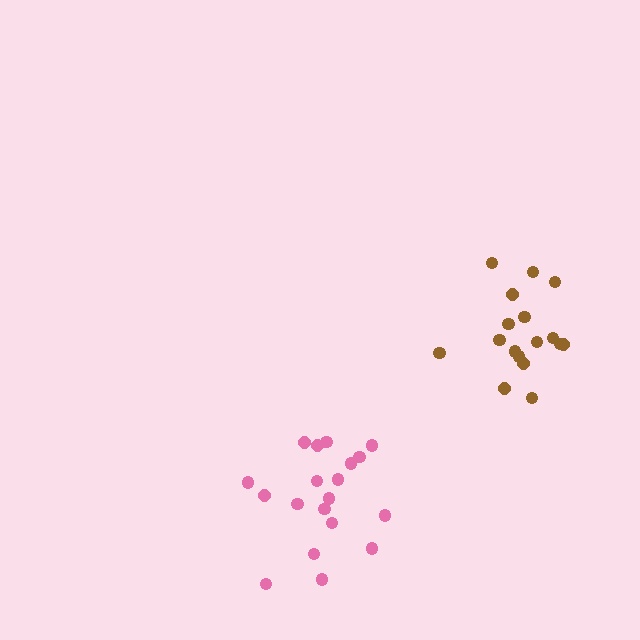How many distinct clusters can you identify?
There are 2 distinct clusters.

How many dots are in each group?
Group 1: 19 dots, Group 2: 17 dots (36 total).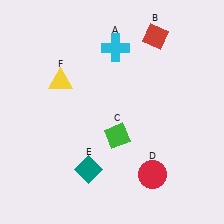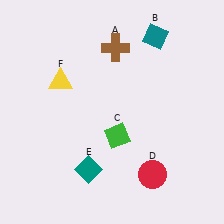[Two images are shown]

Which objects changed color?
A changed from cyan to brown. B changed from red to teal.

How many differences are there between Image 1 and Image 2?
There are 2 differences between the two images.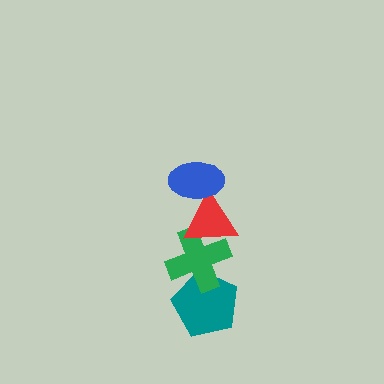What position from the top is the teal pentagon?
The teal pentagon is 4th from the top.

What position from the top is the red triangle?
The red triangle is 2nd from the top.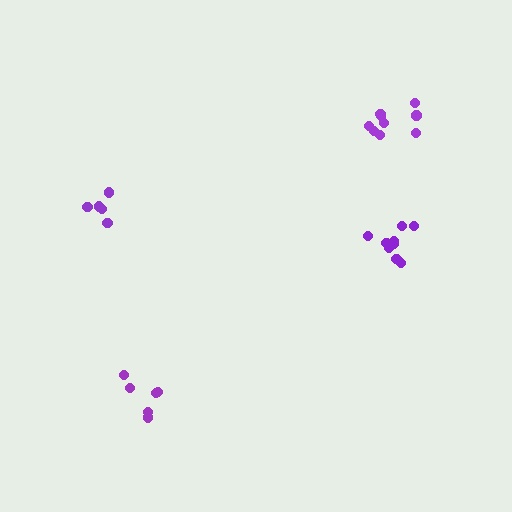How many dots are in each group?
Group 1: 5 dots, Group 2: 6 dots, Group 3: 9 dots, Group 4: 9 dots (29 total).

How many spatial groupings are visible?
There are 4 spatial groupings.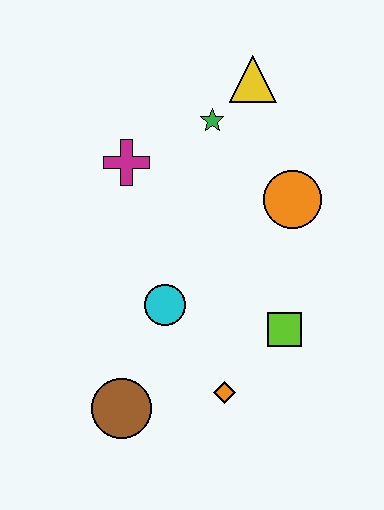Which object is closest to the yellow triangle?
The green star is closest to the yellow triangle.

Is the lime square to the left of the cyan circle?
No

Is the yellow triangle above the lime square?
Yes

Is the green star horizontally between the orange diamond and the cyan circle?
Yes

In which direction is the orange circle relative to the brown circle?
The orange circle is above the brown circle.